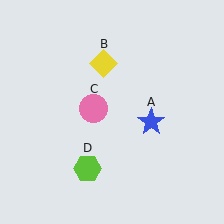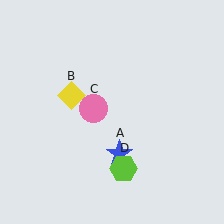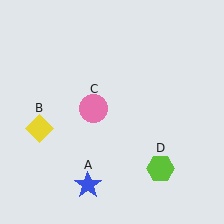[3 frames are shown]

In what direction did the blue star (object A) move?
The blue star (object A) moved down and to the left.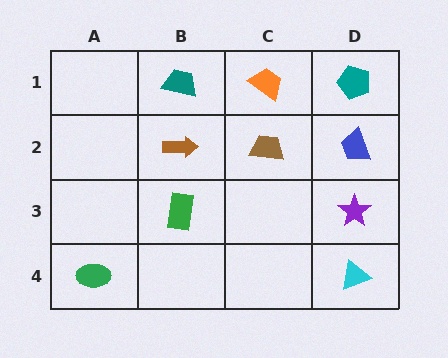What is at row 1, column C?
An orange trapezoid.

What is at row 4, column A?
A green ellipse.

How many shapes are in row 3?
2 shapes.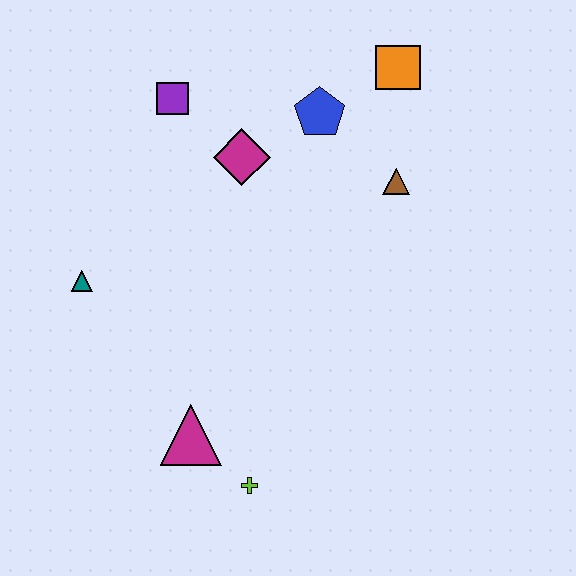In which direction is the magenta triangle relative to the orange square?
The magenta triangle is below the orange square.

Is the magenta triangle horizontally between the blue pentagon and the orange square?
No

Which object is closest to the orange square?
The blue pentagon is closest to the orange square.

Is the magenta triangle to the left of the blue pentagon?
Yes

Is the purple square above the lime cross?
Yes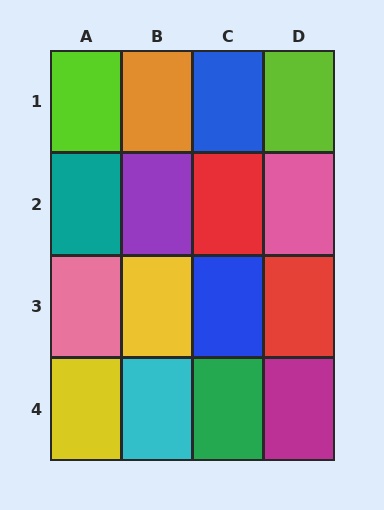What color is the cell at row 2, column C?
Red.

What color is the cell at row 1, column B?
Orange.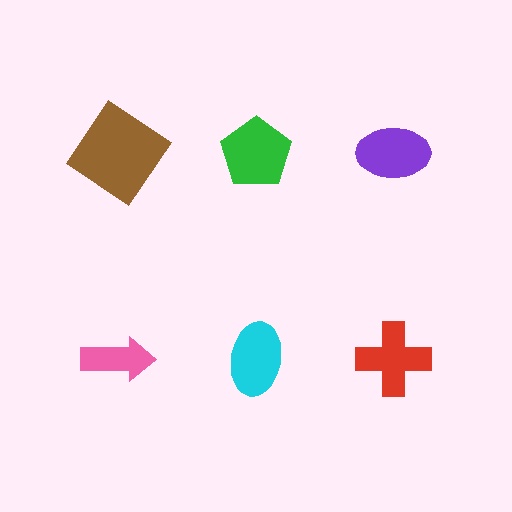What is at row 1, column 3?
A purple ellipse.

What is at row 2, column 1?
A pink arrow.